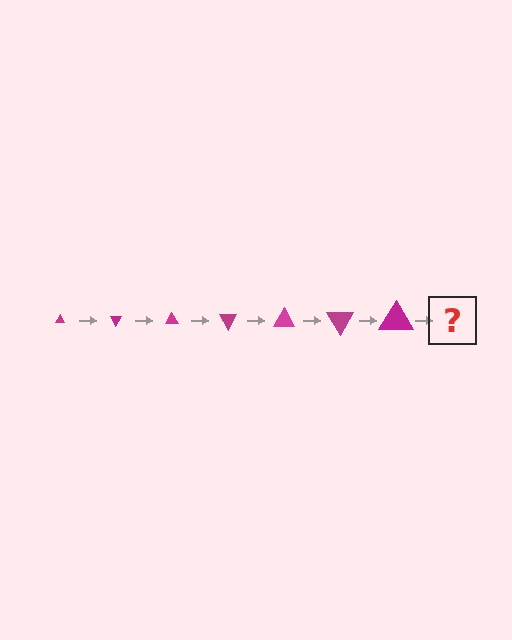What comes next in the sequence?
The next element should be a triangle, larger than the previous one and rotated 420 degrees from the start.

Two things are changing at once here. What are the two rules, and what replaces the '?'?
The two rules are that the triangle grows larger each step and it rotates 60 degrees each step. The '?' should be a triangle, larger than the previous one and rotated 420 degrees from the start.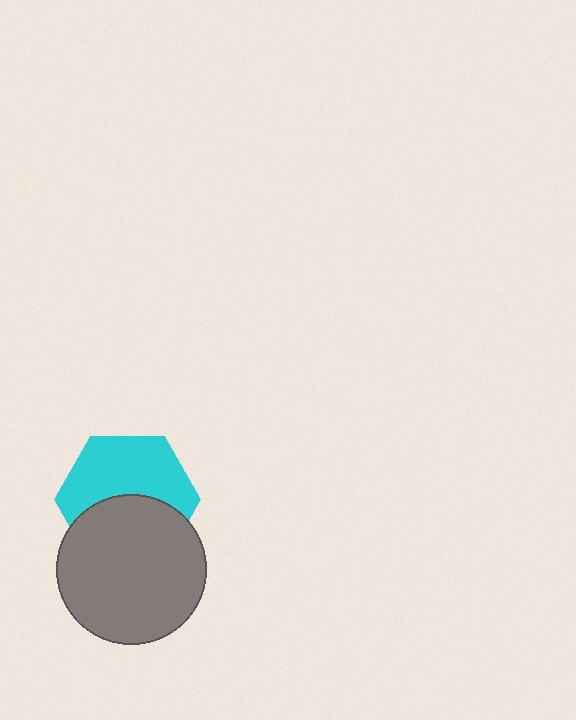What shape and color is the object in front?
The object in front is a gray circle.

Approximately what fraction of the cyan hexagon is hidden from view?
Roughly 45% of the cyan hexagon is hidden behind the gray circle.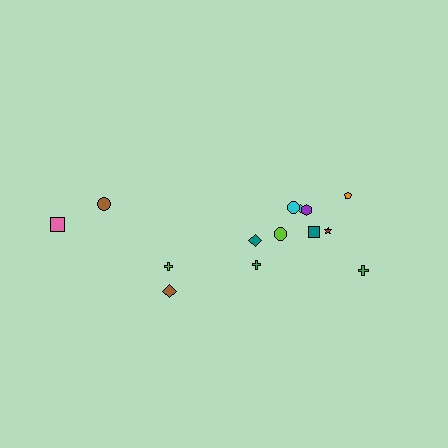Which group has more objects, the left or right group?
The right group.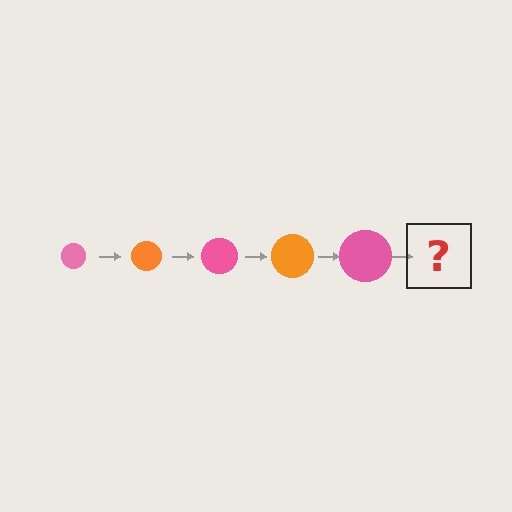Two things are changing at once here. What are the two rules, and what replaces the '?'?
The two rules are that the circle grows larger each step and the color cycles through pink and orange. The '?' should be an orange circle, larger than the previous one.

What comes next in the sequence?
The next element should be an orange circle, larger than the previous one.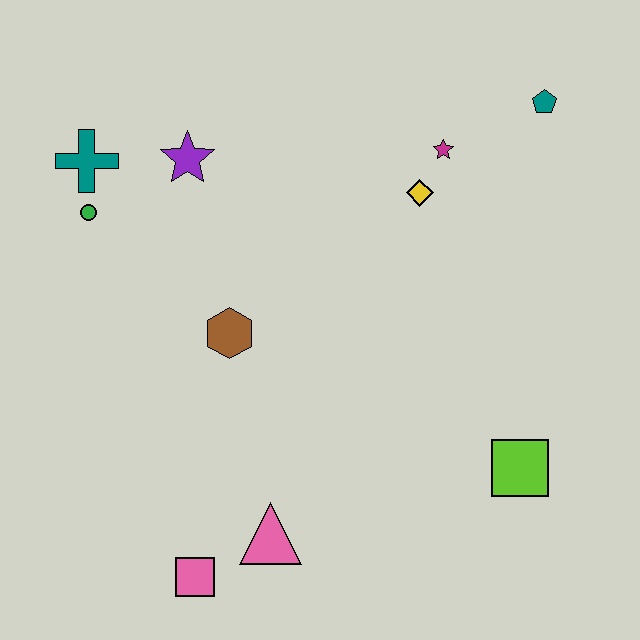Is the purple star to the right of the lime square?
No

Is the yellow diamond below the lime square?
No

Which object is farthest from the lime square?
The teal cross is farthest from the lime square.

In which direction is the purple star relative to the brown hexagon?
The purple star is above the brown hexagon.